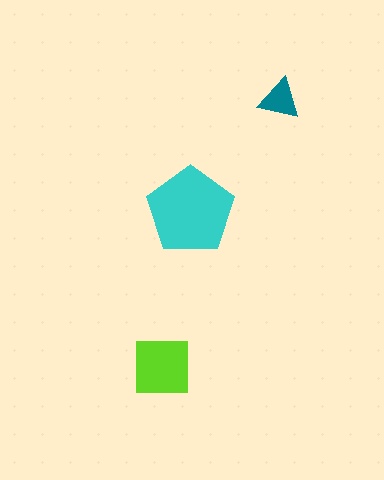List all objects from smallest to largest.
The teal triangle, the lime square, the cyan pentagon.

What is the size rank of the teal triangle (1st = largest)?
3rd.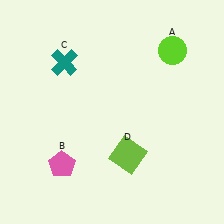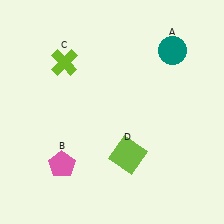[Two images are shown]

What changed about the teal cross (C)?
In Image 1, C is teal. In Image 2, it changed to lime.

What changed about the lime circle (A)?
In Image 1, A is lime. In Image 2, it changed to teal.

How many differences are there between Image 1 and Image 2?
There are 2 differences between the two images.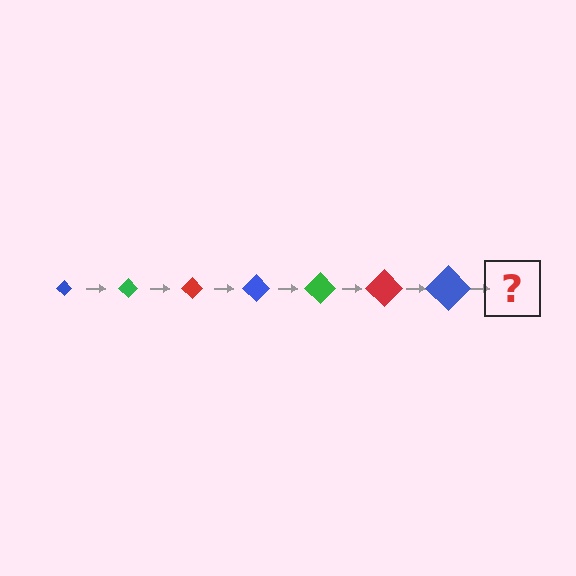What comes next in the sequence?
The next element should be a green diamond, larger than the previous one.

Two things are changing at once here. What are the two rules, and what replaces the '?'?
The two rules are that the diamond grows larger each step and the color cycles through blue, green, and red. The '?' should be a green diamond, larger than the previous one.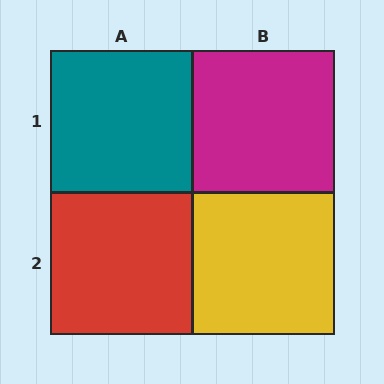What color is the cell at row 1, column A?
Teal.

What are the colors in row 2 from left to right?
Red, yellow.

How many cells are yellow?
1 cell is yellow.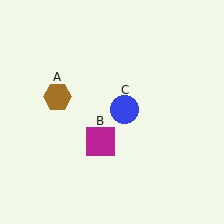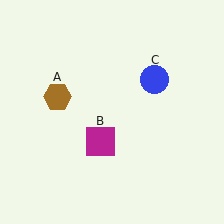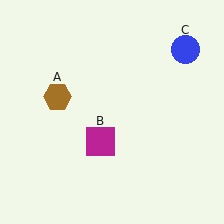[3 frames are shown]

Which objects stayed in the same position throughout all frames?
Brown hexagon (object A) and magenta square (object B) remained stationary.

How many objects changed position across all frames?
1 object changed position: blue circle (object C).